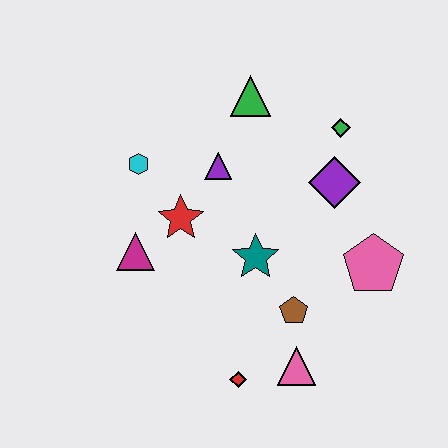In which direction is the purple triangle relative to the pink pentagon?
The purple triangle is to the left of the pink pentagon.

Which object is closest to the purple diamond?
The green diamond is closest to the purple diamond.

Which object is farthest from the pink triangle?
The green triangle is farthest from the pink triangle.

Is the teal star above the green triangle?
No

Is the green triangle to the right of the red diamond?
Yes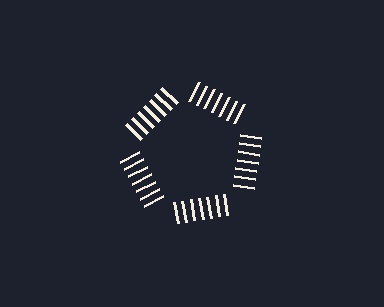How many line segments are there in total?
35 — 7 along each of the 5 edges.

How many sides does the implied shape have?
5 sides — the line-ends trace a pentagon.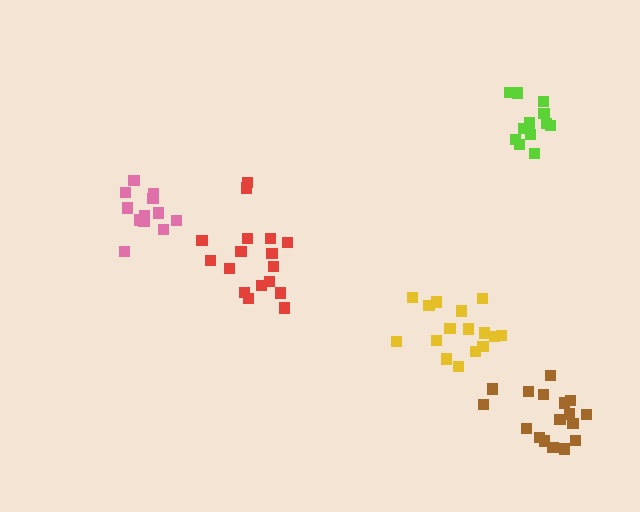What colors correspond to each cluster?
The clusters are colored: yellow, lime, pink, red, brown.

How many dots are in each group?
Group 1: 16 dots, Group 2: 12 dots, Group 3: 12 dots, Group 4: 17 dots, Group 5: 17 dots (74 total).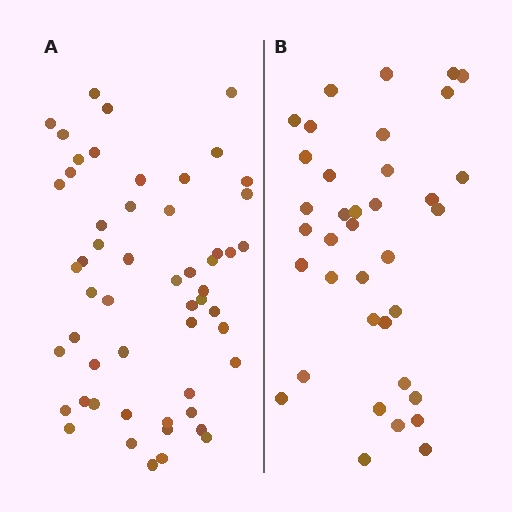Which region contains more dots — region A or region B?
Region A (the left region) has more dots.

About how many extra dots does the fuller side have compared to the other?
Region A has approximately 15 more dots than region B.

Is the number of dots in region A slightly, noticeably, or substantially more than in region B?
Region A has substantially more. The ratio is roughly 1.5 to 1.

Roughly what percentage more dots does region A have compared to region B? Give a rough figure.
About 45% more.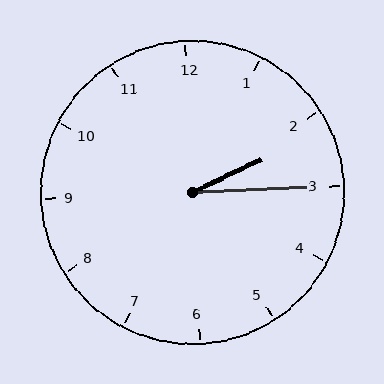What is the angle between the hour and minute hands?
Approximately 22 degrees.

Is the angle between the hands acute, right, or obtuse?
It is acute.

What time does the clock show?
2:15.